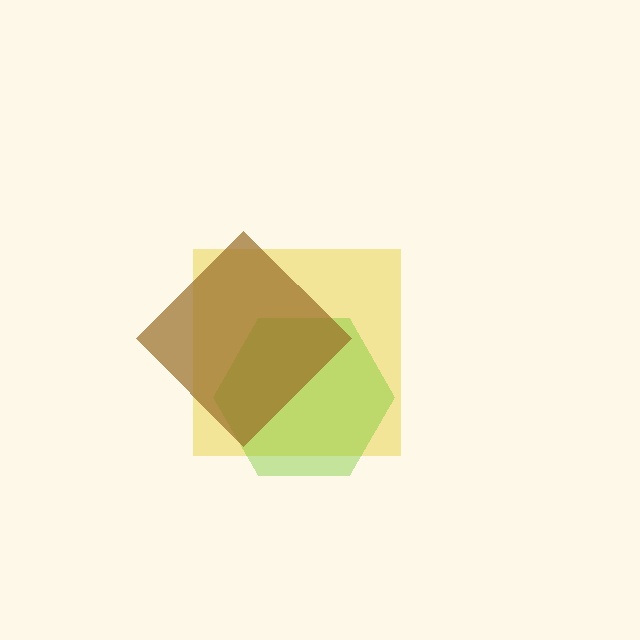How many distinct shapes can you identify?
There are 3 distinct shapes: a yellow square, a lime hexagon, a brown diamond.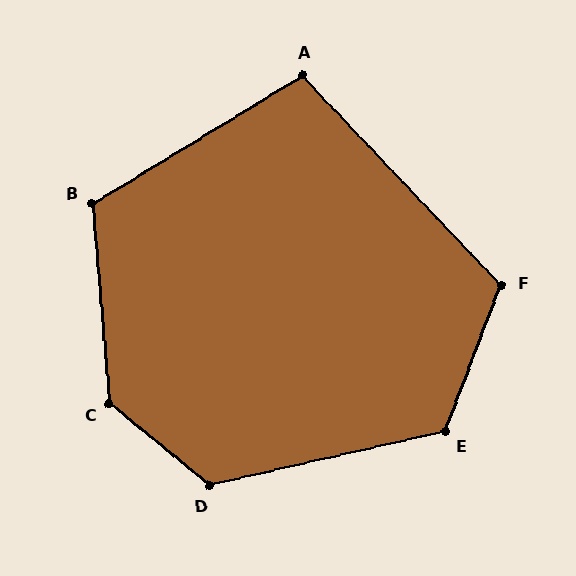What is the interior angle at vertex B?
Approximately 117 degrees (obtuse).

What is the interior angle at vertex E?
Approximately 124 degrees (obtuse).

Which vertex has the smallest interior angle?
A, at approximately 102 degrees.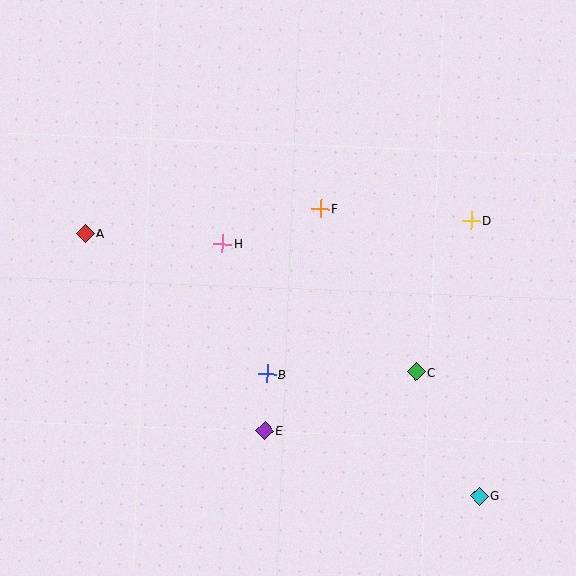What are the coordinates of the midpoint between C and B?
The midpoint between C and B is at (342, 373).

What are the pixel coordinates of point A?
Point A is at (85, 233).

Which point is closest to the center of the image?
Point H at (223, 244) is closest to the center.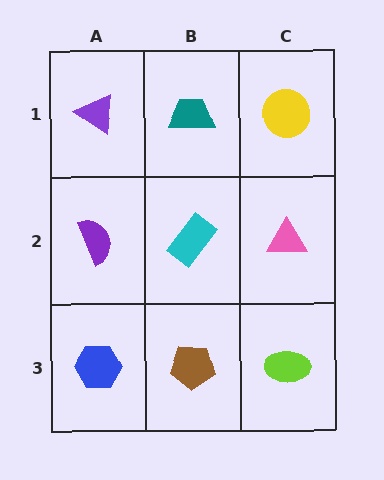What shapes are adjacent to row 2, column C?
A yellow circle (row 1, column C), a lime ellipse (row 3, column C), a cyan rectangle (row 2, column B).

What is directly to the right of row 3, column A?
A brown pentagon.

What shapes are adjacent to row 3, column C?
A pink triangle (row 2, column C), a brown pentagon (row 3, column B).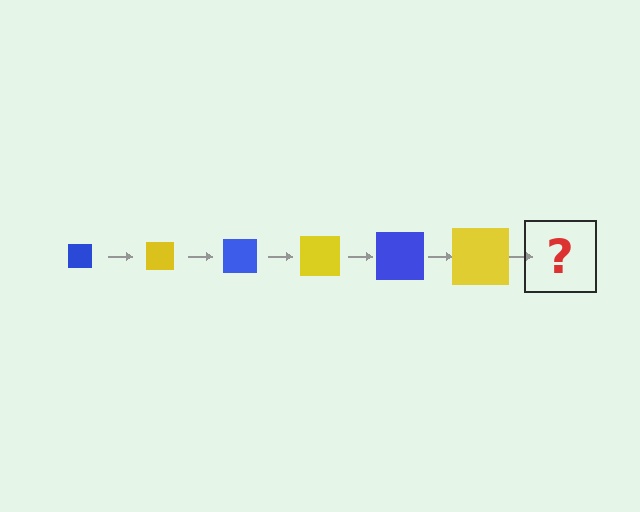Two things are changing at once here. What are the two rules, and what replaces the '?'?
The two rules are that the square grows larger each step and the color cycles through blue and yellow. The '?' should be a blue square, larger than the previous one.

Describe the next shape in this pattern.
It should be a blue square, larger than the previous one.